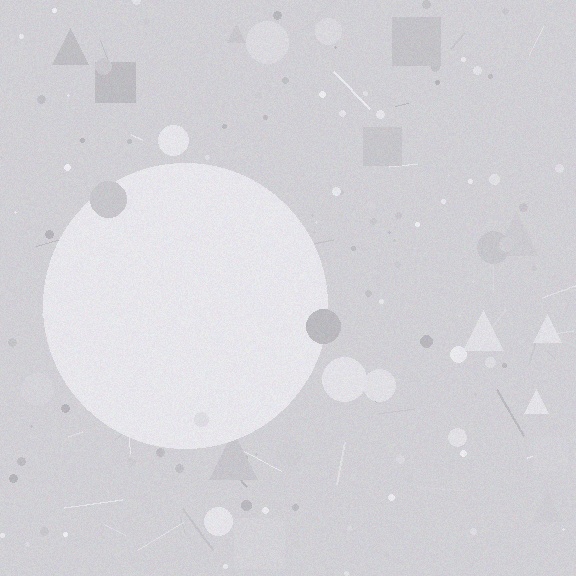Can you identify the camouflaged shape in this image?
The camouflaged shape is a circle.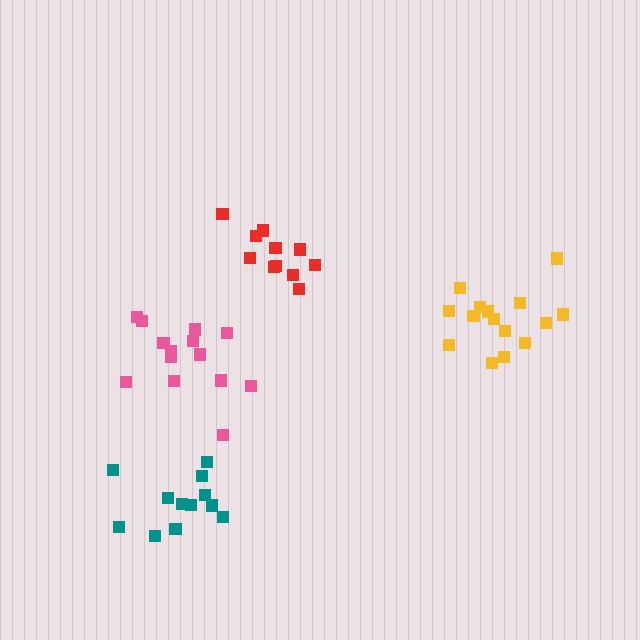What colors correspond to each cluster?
The clusters are colored: yellow, pink, teal, red.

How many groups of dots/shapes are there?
There are 4 groups.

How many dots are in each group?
Group 1: 15 dots, Group 2: 14 dots, Group 3: 12 dots, Group 4: 11 dots (52 total).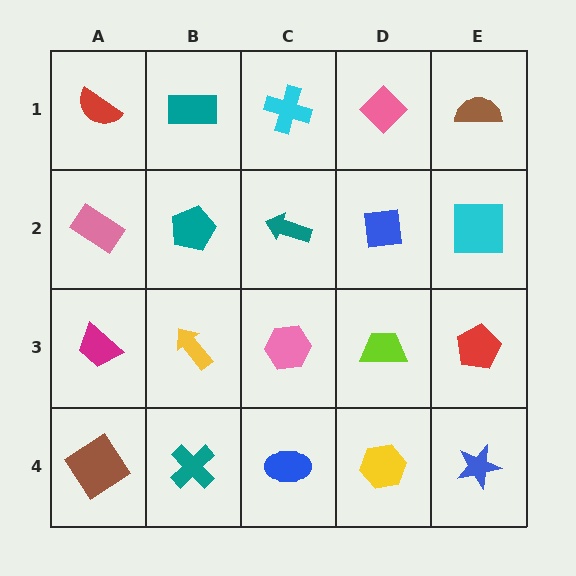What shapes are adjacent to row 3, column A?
A pink rectangle (row 2, column A), a brown diamond (row 4, column A), a yellow arrow (row 3, column B).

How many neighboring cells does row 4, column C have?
3.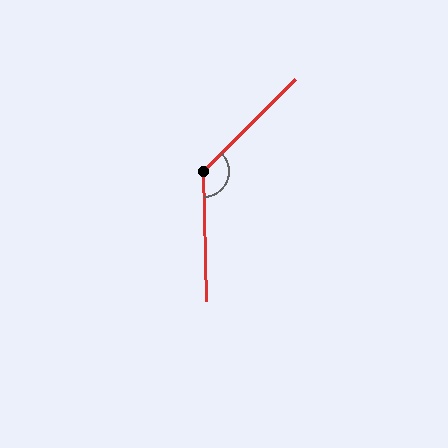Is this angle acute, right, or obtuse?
It is obtuse.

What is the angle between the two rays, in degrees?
Approximately 134 degrees.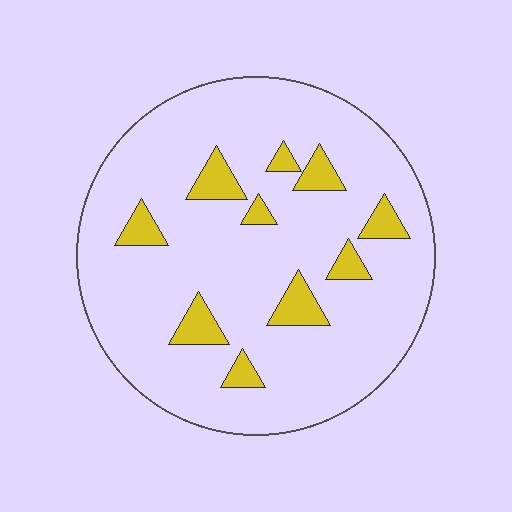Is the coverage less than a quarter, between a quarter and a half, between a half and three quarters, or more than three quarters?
Less than a quarter.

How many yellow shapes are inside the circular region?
10.